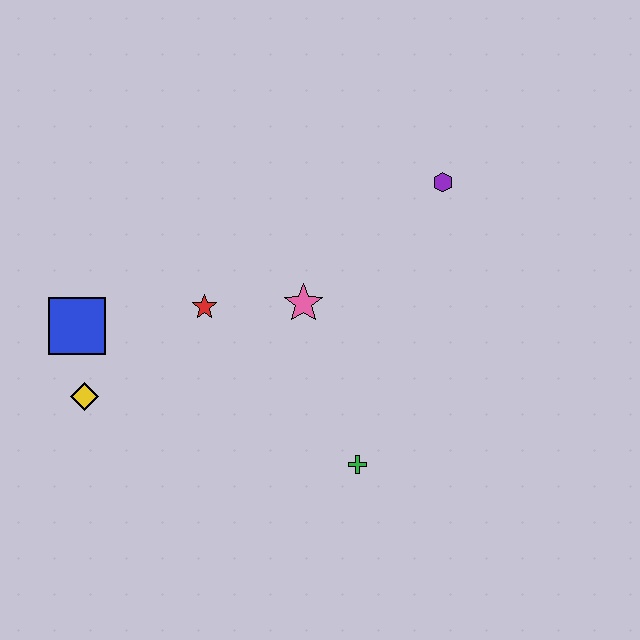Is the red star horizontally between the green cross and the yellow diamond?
Yes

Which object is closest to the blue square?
The yellow diamond is closest to the blue square.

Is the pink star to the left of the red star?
No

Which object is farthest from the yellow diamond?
The purple hexagon is farthest from the yellow diamond.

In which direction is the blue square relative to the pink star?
The blue square is to the left of the pink star.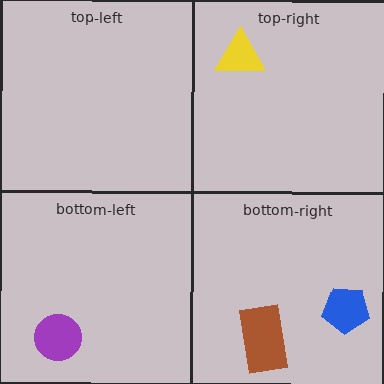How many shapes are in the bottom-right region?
2.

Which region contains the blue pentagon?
The bottom-right region.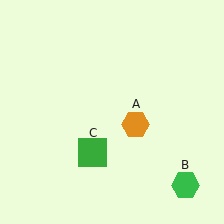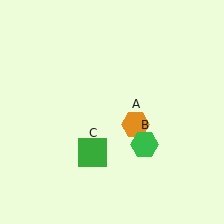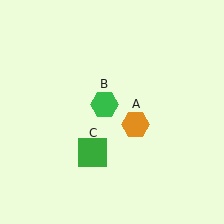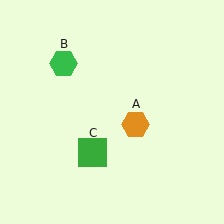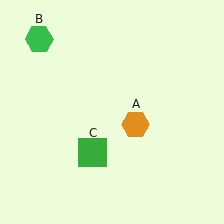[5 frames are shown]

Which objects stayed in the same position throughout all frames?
Orange hexagon (object A) and green square (object C) remained stationary.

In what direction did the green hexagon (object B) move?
The green hexagon (object B) moved up and to the left.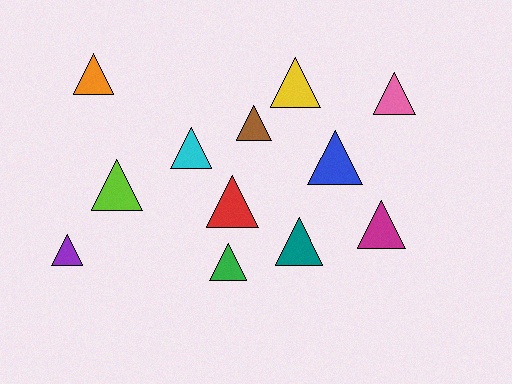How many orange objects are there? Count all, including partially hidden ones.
There is 1 orange object.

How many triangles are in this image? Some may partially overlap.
There are 12 triangles.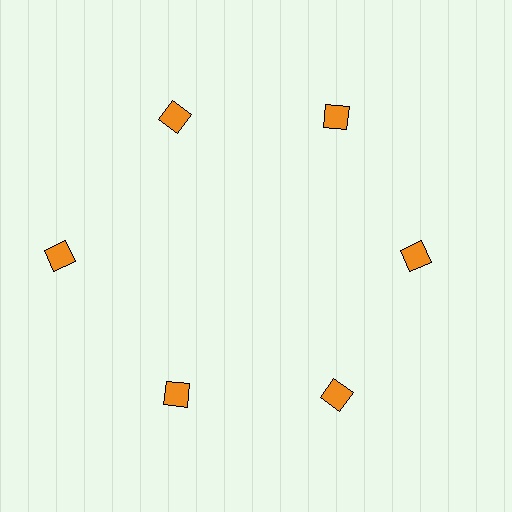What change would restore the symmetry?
The symmetry would be restored by moving it inward, back onto the ring so that all 6 squares sit at equal angles and equal distance from the center.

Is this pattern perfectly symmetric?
No. The 6 orange squares are arranged in a ring, but one element near the 9 o'clock position is pushed outward from the center, breaking the 6-fold rotational symmetry.